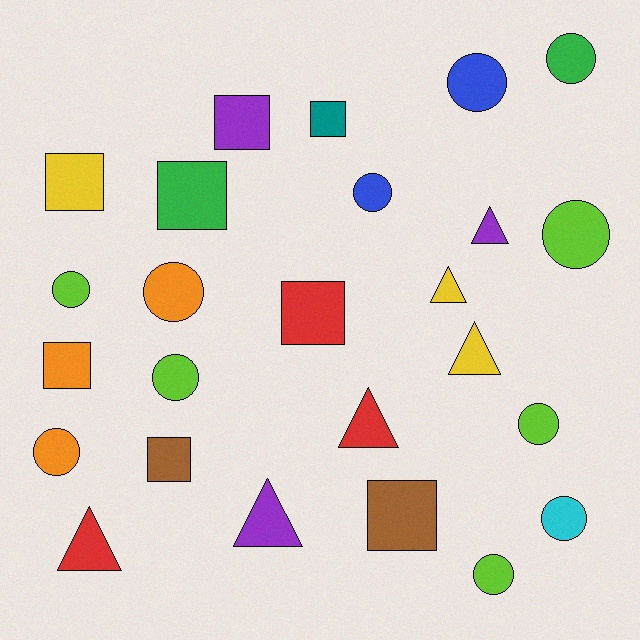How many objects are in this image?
There are 25 objects.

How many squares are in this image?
There are 8 squares.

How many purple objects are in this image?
There are 3 purple objects.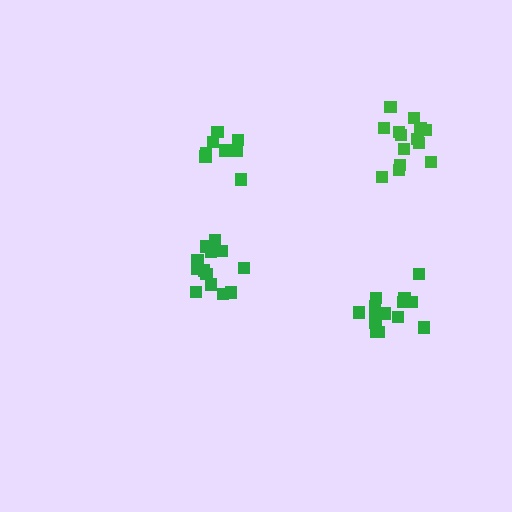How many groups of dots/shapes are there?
There are 4 groups.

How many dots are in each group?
Group 1: 14 dots, Group 2: 13 dots, Group 3: 9 dots, Group 4: 14 dots (50 total).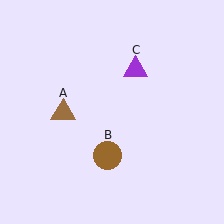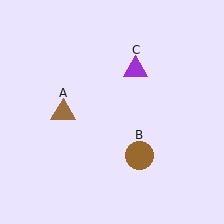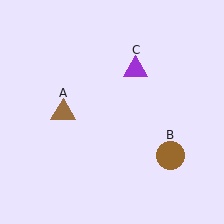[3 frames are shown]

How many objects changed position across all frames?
1 object changed position: brown circle (object B).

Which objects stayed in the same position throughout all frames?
Brown triangle (object A) and purple triangle (object C) remained stationary.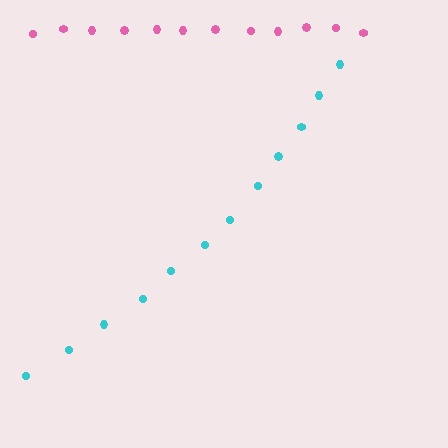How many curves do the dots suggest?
There are 2 distinct paths.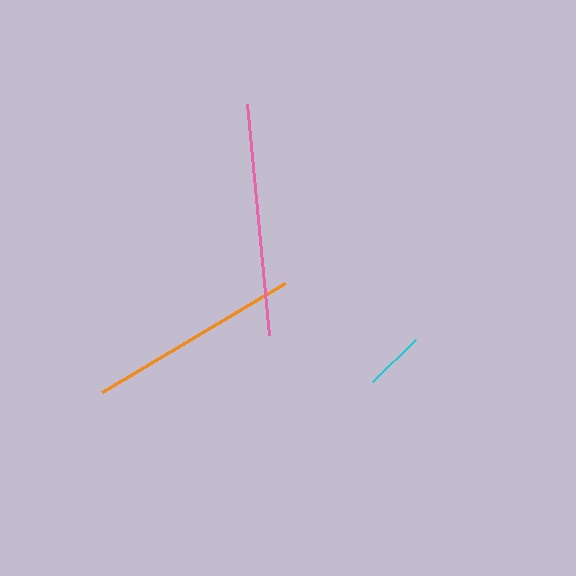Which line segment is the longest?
The pink line is the longest at approximately 232 pixels.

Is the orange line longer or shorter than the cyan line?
The orange line is longer than the cyan line.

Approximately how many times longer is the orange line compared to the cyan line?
The orange line is approximately 3.5 times the length of the cyan line.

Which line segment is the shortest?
The cyan line is the shortest at approximately 60 pixels.